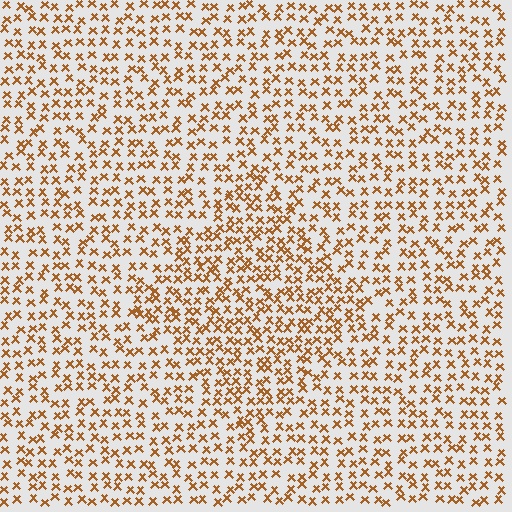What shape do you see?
I see a diamond.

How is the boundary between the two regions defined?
The boundary is defined by a change in element density (approximately 1.5x ratio). All elements are the same color, size, and shape.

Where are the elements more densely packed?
The elements are more densely packed inside the diamond boundary.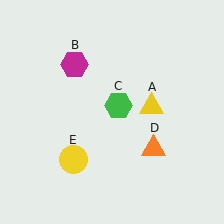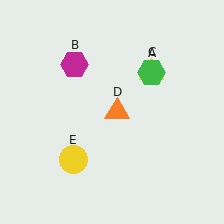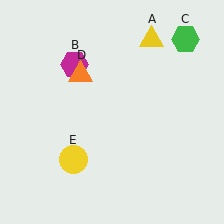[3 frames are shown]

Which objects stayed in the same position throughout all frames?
Magenta hexagon (object B) and yellow circle (object E) remained stationary.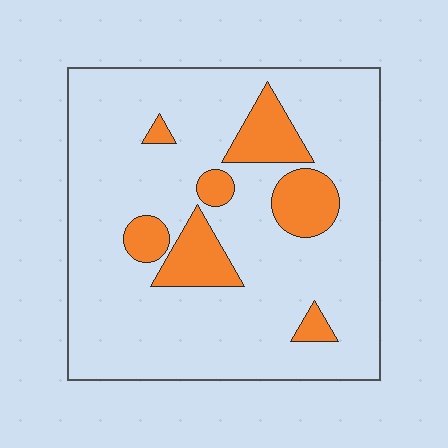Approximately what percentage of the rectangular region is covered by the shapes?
Approximately 15%.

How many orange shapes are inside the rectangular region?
7.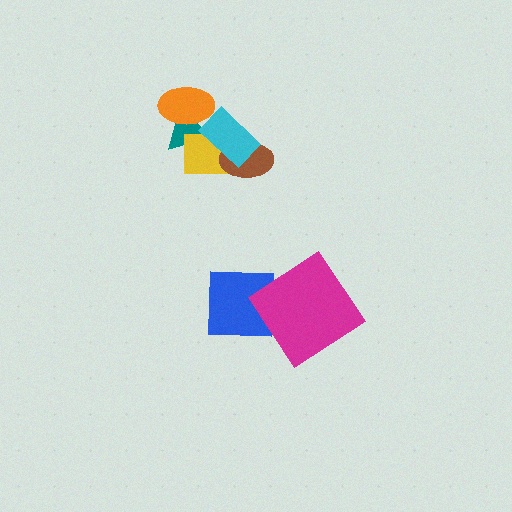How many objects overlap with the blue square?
1 object overlaps with the blue square.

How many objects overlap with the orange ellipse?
1 object overlaps with the orange ellipse.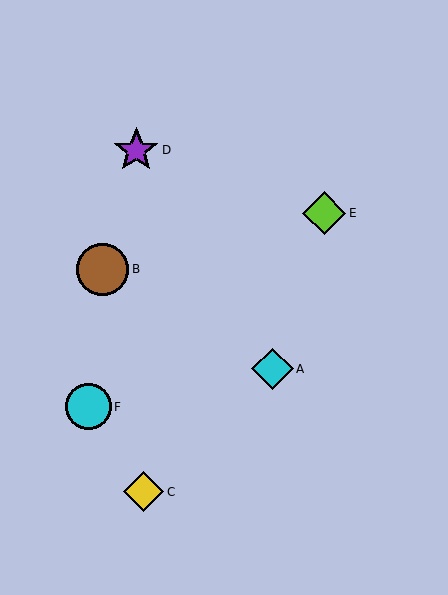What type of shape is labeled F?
Shape F is a cyan circle.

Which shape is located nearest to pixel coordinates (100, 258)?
The brown circle (labeled B) at (103, 269) is nearest to that location.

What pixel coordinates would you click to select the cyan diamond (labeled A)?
Click at (273, 369) to select the cyan diamond A.